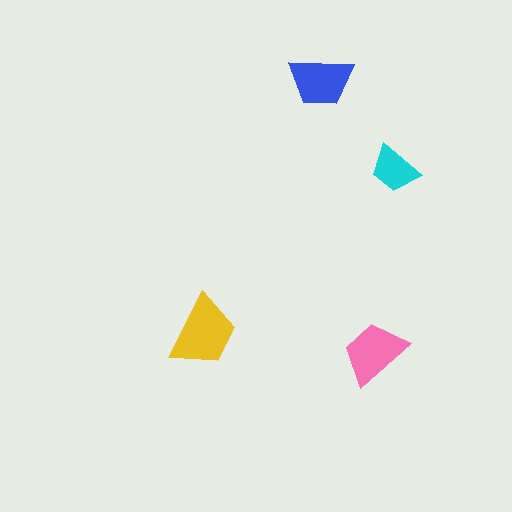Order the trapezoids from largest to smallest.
the yellow one, the pink one, the blue one, the cyan one.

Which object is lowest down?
The pink trapezoid is bottommost.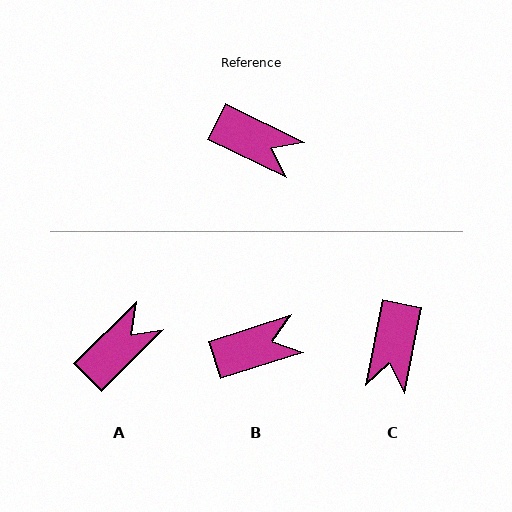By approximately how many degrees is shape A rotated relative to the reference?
Approximately 71 degrees counter-clockwise.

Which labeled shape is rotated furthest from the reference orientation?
C, about 75 degrees away.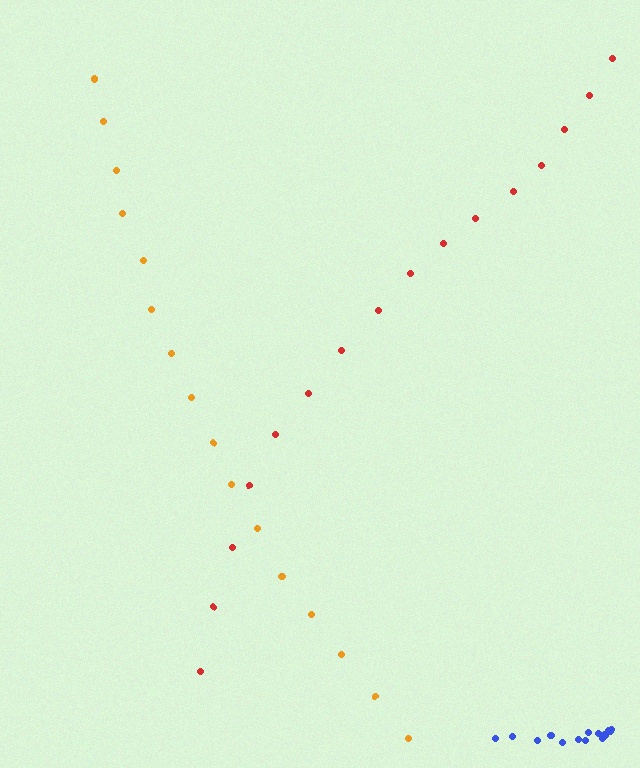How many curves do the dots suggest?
There are 3 distinct paths.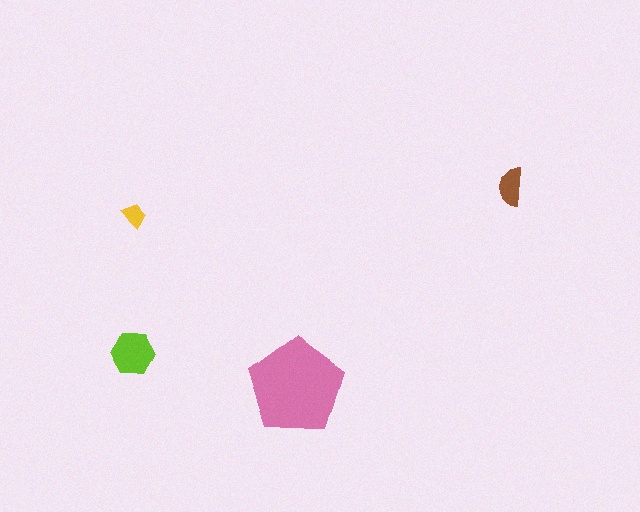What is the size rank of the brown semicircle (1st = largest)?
3rd.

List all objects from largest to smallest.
The pink pentagon, the lime hexagon, the brown semicircle, the yellow trapezoid.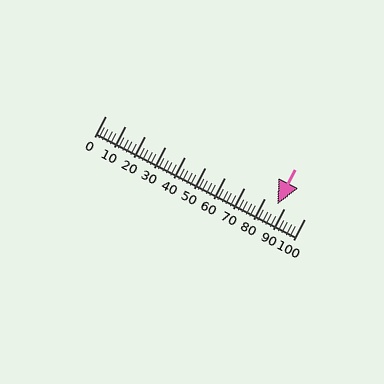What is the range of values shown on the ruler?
The ruler shows values from 0 to 100.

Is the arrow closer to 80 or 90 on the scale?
The arrow is closer to 90.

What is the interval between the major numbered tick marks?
The major tick marks are spaced 10 units apart.